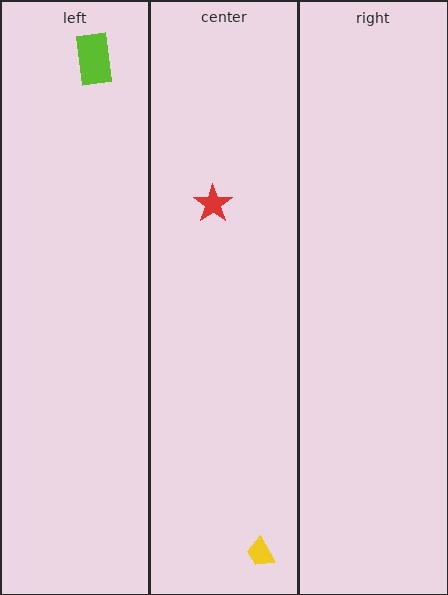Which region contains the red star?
The center region.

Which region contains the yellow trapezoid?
The center region.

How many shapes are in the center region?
2.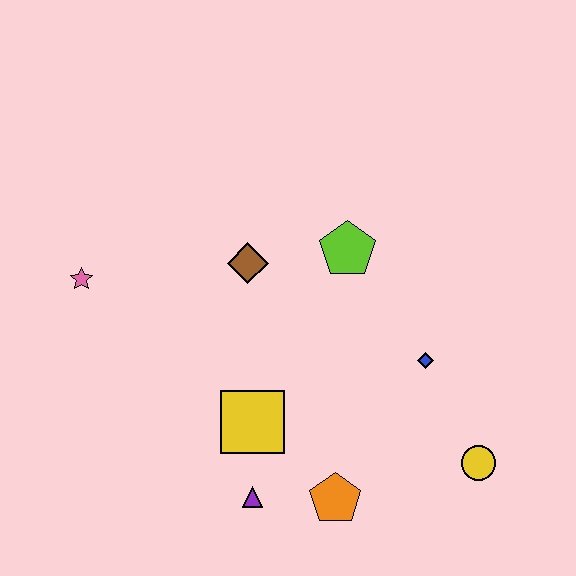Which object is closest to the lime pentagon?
The brown diamond is closest to the lime pentagon.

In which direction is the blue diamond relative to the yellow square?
The blue diamond is to the right of the yellow square.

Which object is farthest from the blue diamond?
The pink star is farthest from the blue diamond.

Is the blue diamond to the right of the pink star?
Yes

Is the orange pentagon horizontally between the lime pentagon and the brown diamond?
Yes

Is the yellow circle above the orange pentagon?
Yes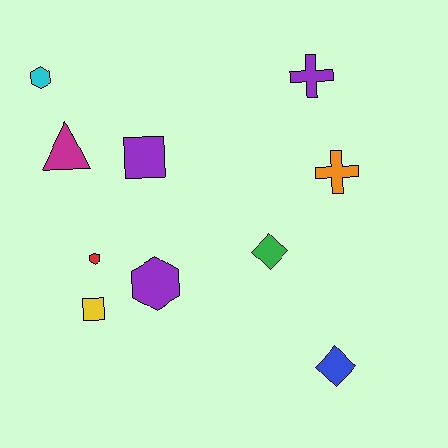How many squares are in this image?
There are 2 squares.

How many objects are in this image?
There are 10 objects.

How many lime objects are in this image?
There are no lime objects.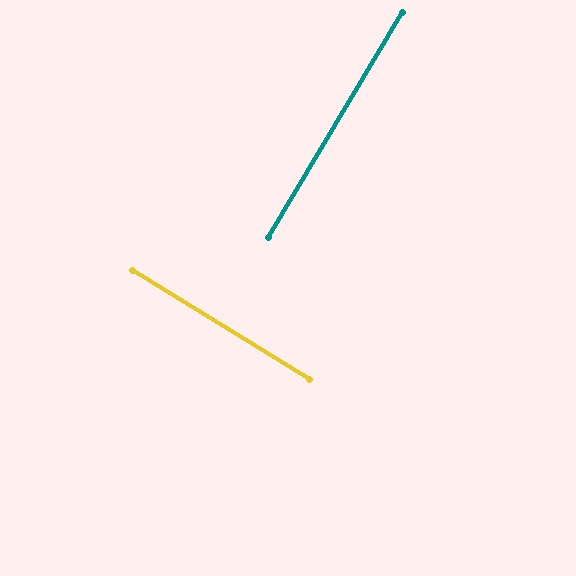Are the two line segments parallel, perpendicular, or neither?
Perpendicular — they meet at approximately 89°.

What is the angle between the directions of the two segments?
Approximately 89 degrees.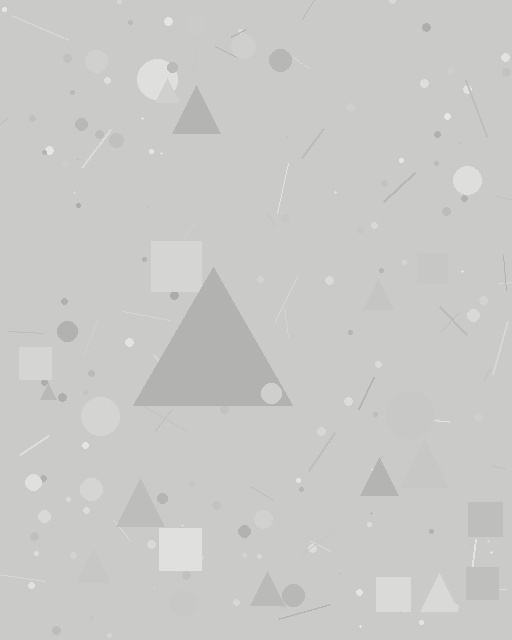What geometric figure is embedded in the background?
A triangle is embedded in the background.